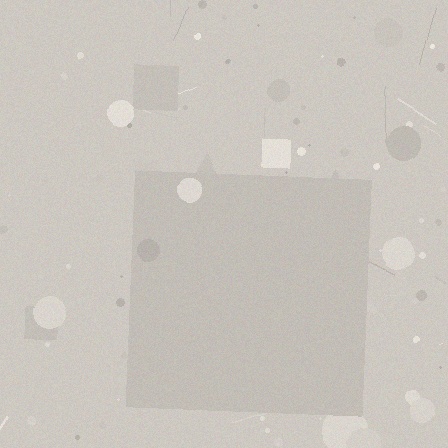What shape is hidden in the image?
A square is hidden in the image.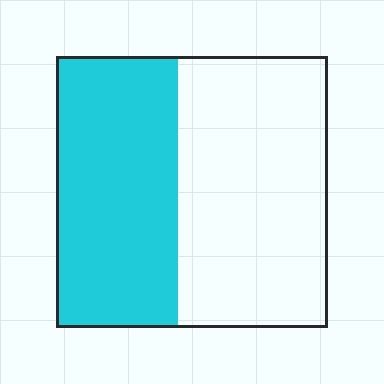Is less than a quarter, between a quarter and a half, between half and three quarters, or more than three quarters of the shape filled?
Between a quarter and a half.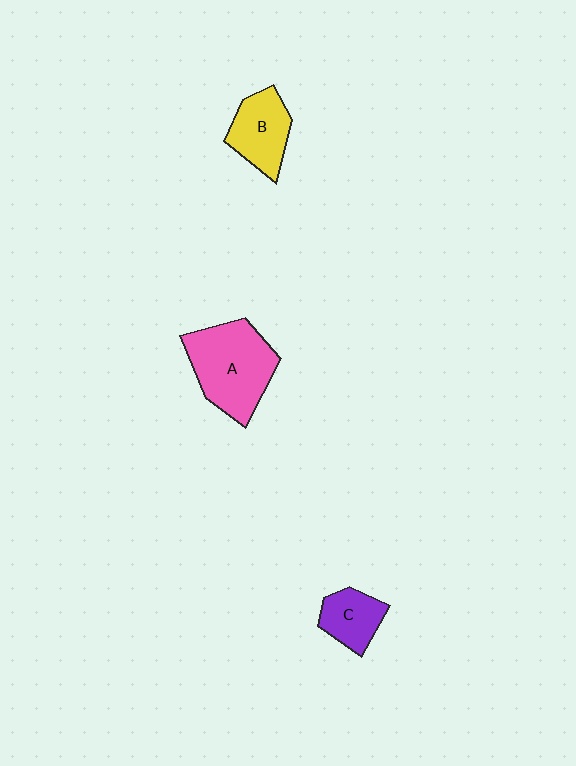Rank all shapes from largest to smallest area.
From largest to smallest: A (pink), B (yellow), C (purple).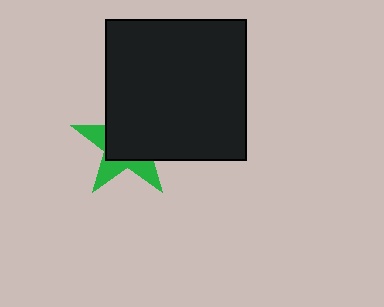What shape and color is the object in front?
The object in front is a black square.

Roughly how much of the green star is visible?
A small part of it is visible (roughly 37%).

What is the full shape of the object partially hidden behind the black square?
The partially hidden object is a green star.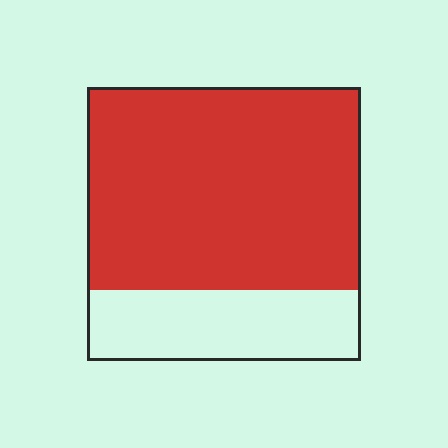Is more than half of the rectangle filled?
Yes.